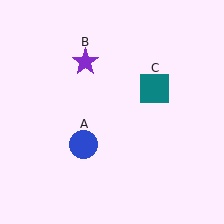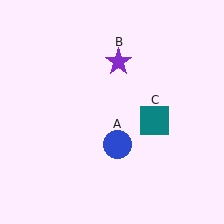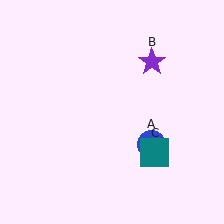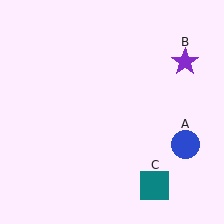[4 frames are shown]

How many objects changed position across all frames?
3 objects changed position: blue circle (object A), purple star (object B), teal square (object C).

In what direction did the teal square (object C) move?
The teal square (object C) moved down.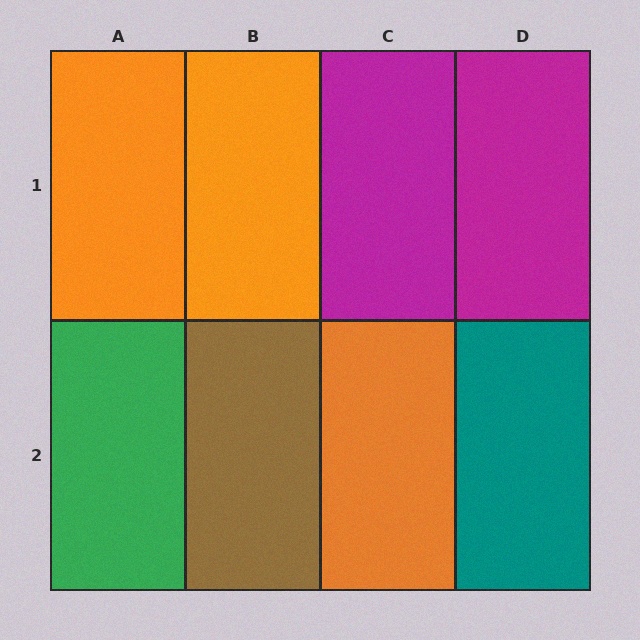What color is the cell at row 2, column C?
Orange.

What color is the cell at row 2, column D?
Teal.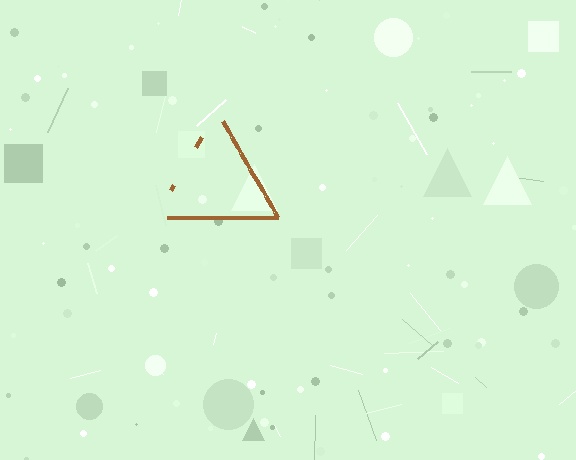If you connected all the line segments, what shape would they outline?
They would outline a triangle.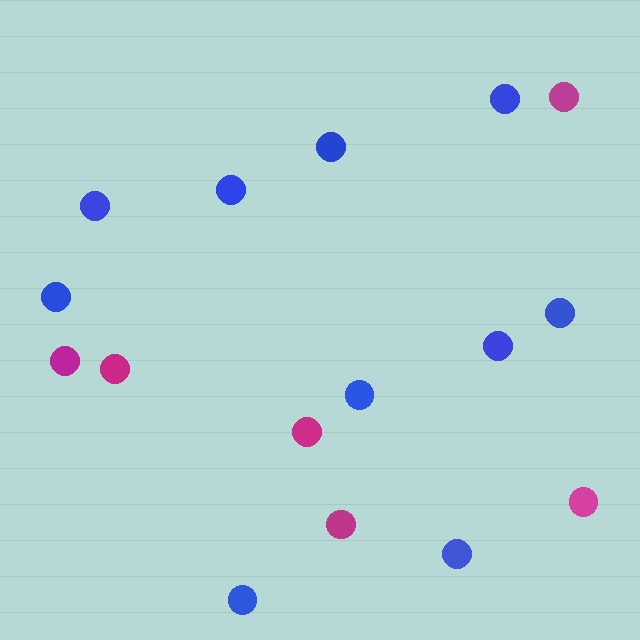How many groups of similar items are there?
There are 2 groups: one group of magenta circles (6) and one group of blue circles (10).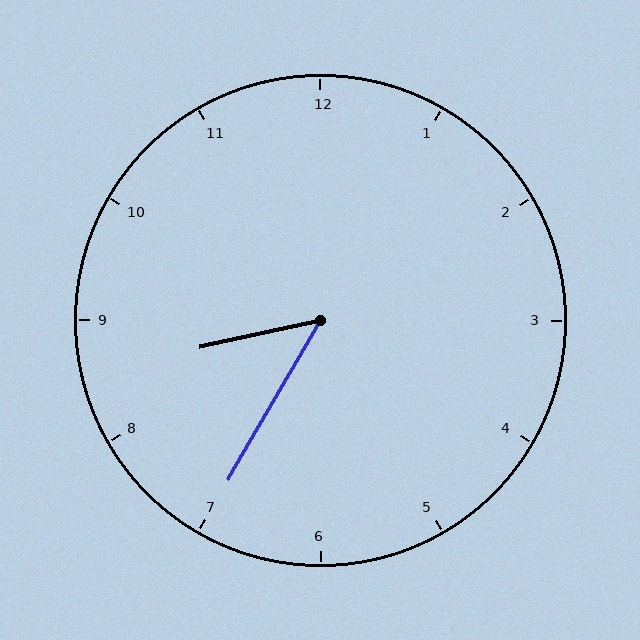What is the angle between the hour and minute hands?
Approximately 48 degrees.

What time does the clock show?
8:35.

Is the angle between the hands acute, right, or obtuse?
It is acute.